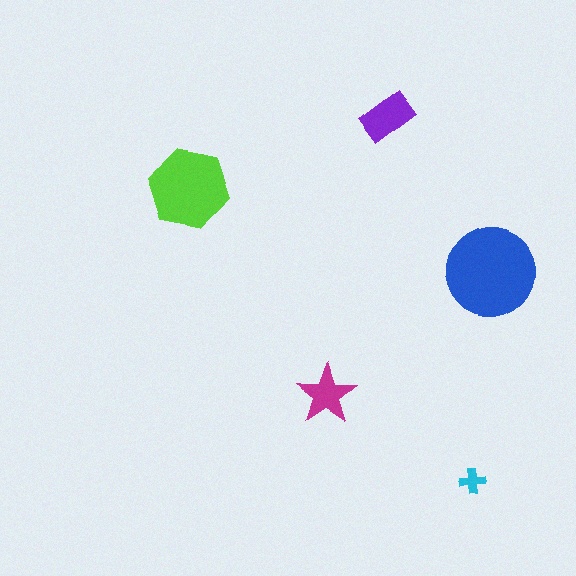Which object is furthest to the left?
The lime hexagon is leftmost.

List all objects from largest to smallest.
The blue circle, the lime hexagon, the purple rectangle, the magenta star, the cyan cross.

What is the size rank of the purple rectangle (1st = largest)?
3rd.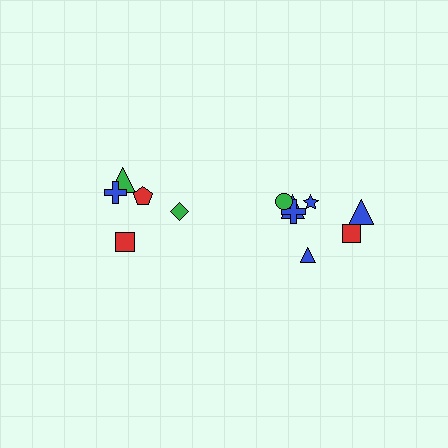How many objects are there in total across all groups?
There are 12 objects.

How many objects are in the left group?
There are 5 objects.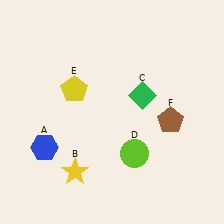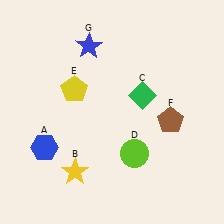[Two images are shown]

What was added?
A blue star (G) was added in Image 2.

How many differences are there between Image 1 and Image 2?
There is 1 difference between the two images.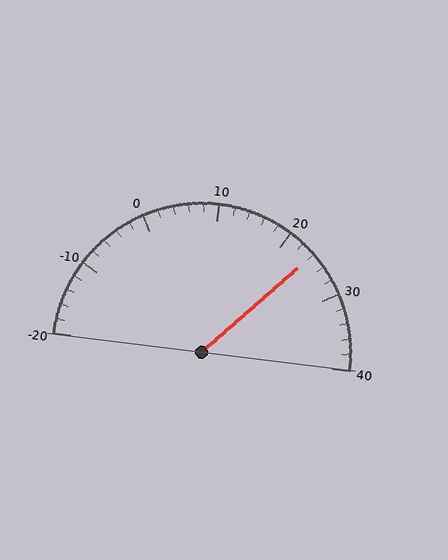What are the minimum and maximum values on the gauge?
The gauge ranges from -20 to 40.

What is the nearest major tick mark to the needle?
The nearest major tick mark is 20.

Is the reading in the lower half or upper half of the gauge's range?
The reading is in the upper half of the range (-20 to 40).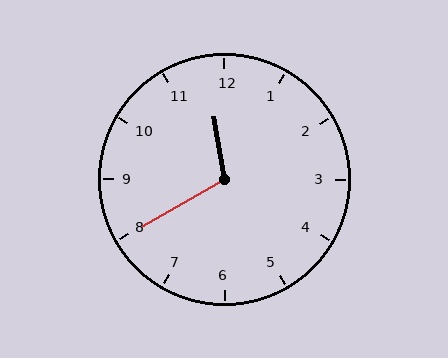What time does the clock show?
11:40.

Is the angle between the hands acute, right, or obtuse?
It is obtuse.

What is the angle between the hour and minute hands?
Approximately 110 degrees.